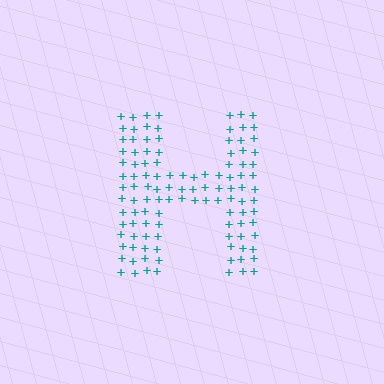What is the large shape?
The large shape is the letter H.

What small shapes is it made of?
It is made of small plus signs.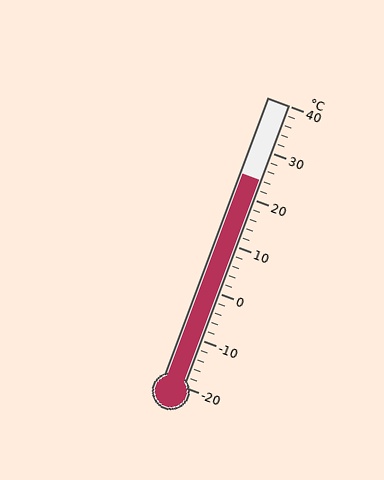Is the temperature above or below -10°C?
The temperature is above -10°C.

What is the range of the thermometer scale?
The thermometer scale ranges from -20°C to 40°C.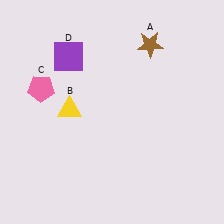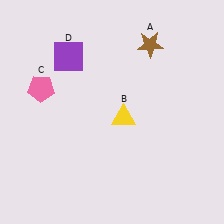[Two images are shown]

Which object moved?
The yellow triangle (B) moved right.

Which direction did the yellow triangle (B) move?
The yellow triangle (B) moved right.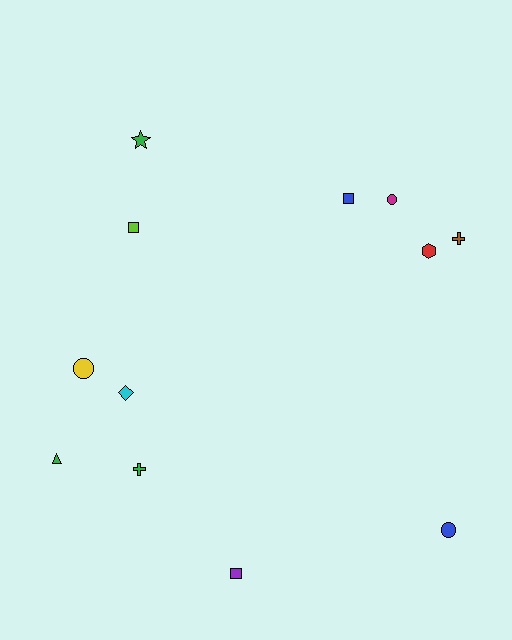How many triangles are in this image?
There is 1 triangle.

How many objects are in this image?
There are 12 objects.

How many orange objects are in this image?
There are no orange objects.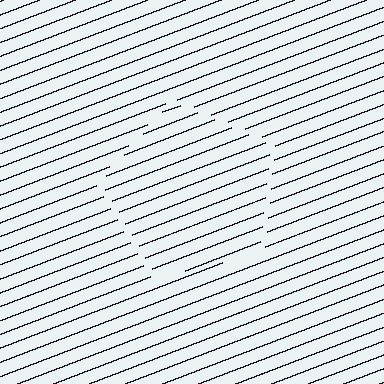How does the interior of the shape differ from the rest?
The interior of the shape contains the same grating, shifted by half a period — the contour is defined by the phase discontinuity where line-ends from the inner and outer gratings abut.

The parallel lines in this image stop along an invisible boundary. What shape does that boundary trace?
An illusory pentagon. The interior of the shape contains the same grating, shifted by half a period — the contour is defined by the phase discontinuity where line-ends from the inner and outer gratings abut.